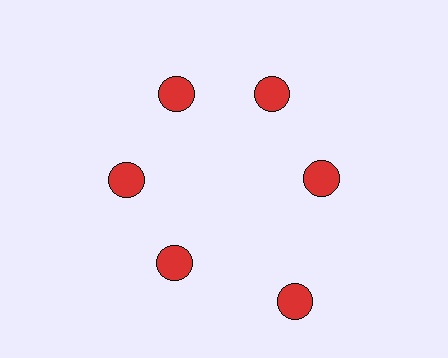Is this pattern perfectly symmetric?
No. The 6 red circles are arranged in a ring, but one element near the 5 o'clock position is pushed outward from the center, breaking the 6-fold rotational symmetry.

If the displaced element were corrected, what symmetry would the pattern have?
It would have 6-fold rotational symmetry — the pattern would map onto itself every 60 degrees.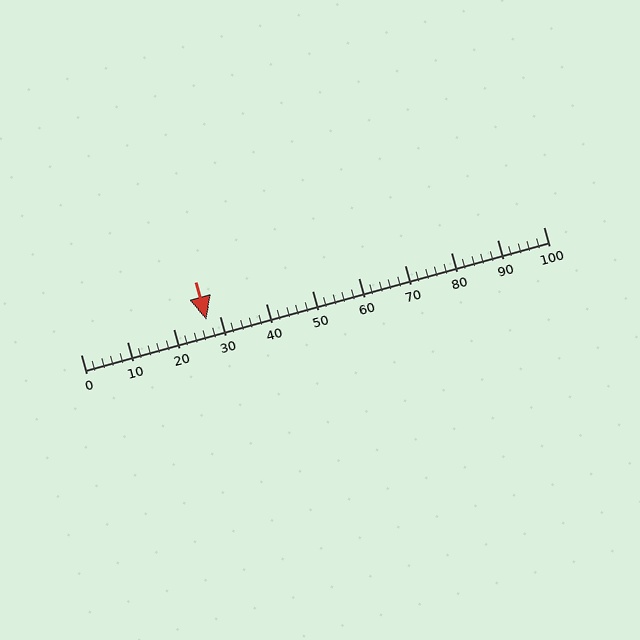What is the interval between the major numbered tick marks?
The major tick marks are spaced 10 units apart.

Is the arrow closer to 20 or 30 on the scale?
The arrow is closer to 30.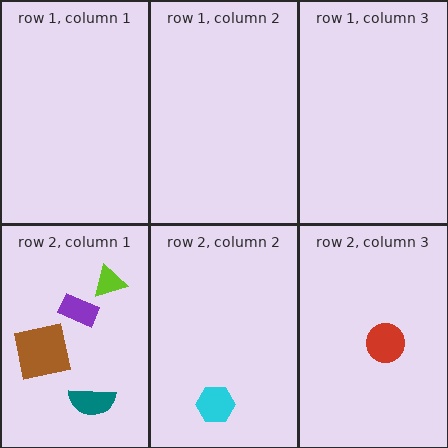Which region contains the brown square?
The row 2, column 1 region.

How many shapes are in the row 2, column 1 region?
4.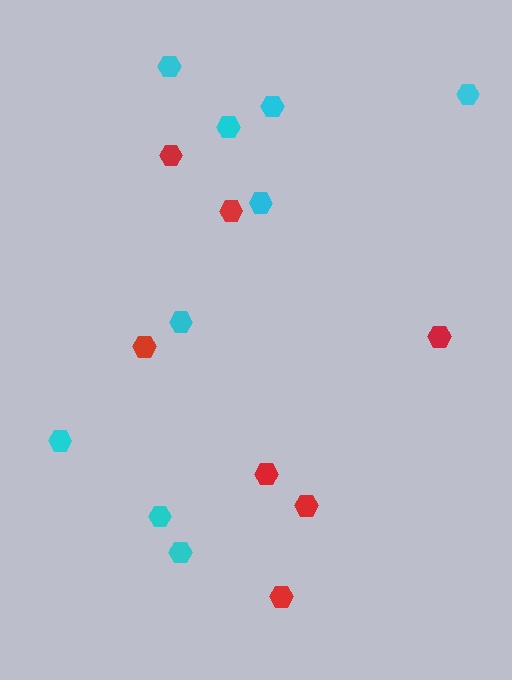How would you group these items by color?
There are 2 groups: one group of red hexagons (7) and one group of cyan hexagons (9).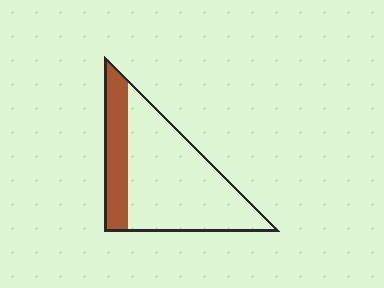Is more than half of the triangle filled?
No.